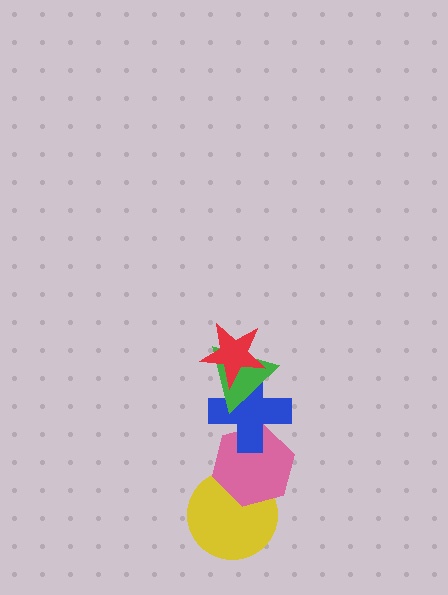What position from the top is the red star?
The red star is 1st from the top.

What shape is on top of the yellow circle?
The pink hexagon is on top of the yellow circle.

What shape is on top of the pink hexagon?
The blue cross is on top of the pink hexagon.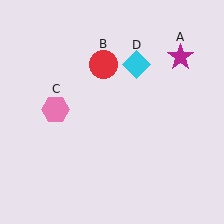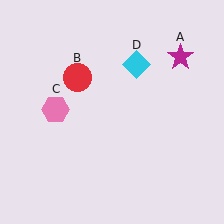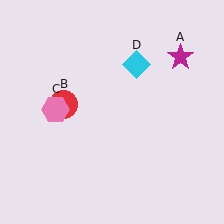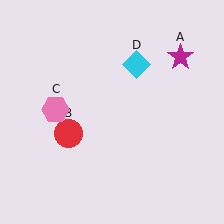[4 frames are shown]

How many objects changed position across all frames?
1 object changed position: red circle (object B).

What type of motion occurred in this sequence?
The red circle (object B) rotated counterclockwise around the center of the scene.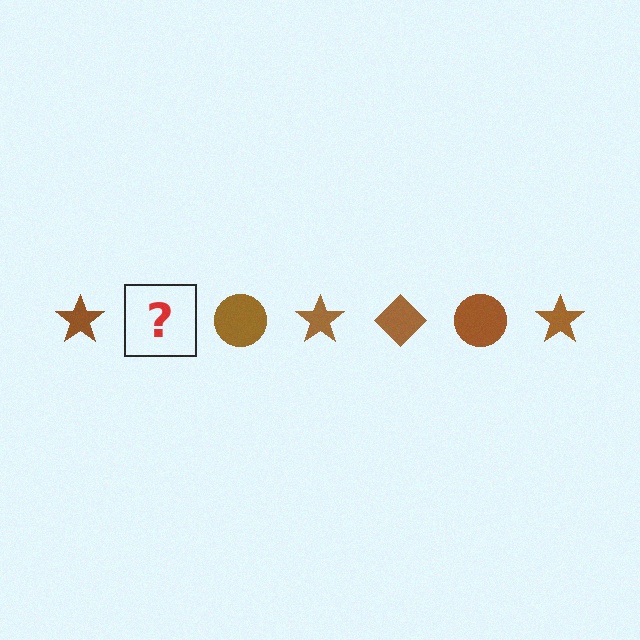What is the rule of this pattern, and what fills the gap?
The rule is that the pattern cycles through star, diamond, circle shapes in brown. The gap should be filled with a brown diamond.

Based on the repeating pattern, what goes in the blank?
The blank should be a brown diamond.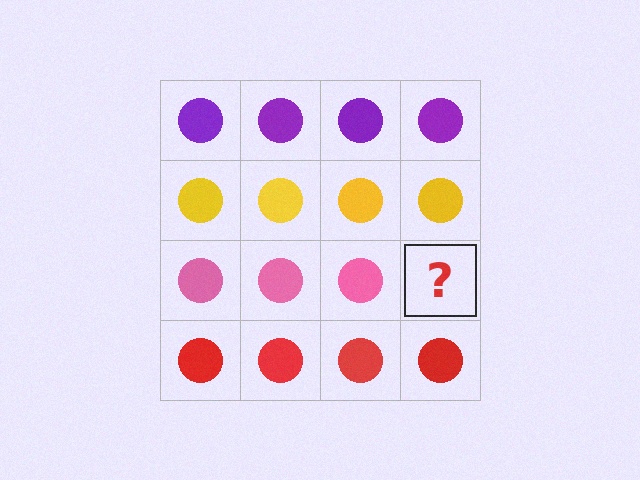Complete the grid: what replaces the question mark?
The question mark should be replaced with a pink circle.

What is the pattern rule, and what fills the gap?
The rule is that each row has a consistent color. The gap should be filled with a pink circle.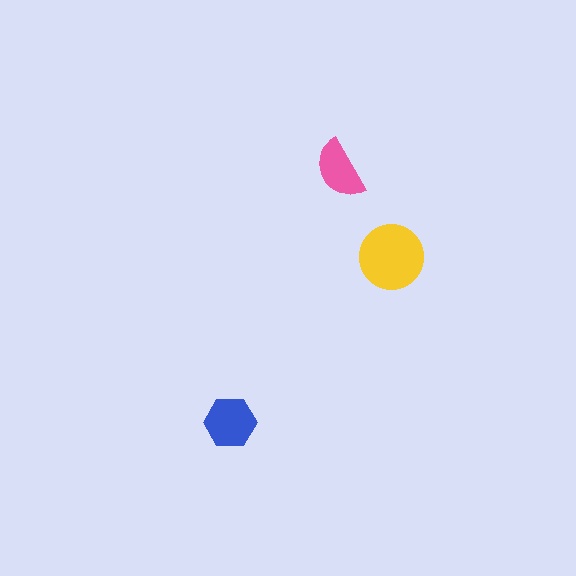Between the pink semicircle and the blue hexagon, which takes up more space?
The blue hexagon.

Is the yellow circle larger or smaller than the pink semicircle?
Larger.